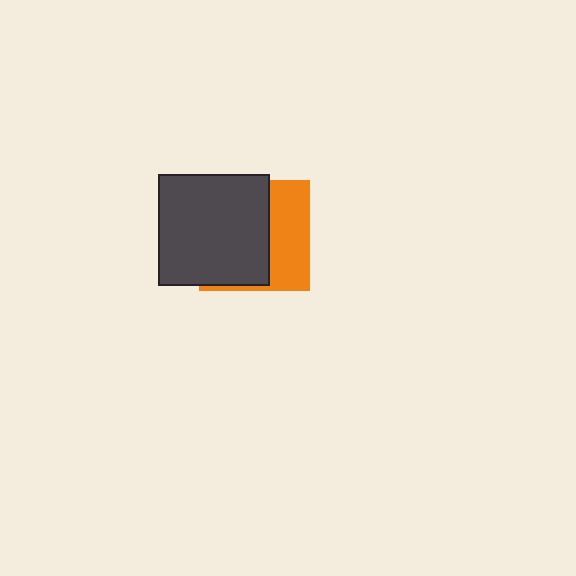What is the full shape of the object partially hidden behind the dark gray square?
The partially hidden object is an orange square.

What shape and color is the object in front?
The object in front is a dark gray square.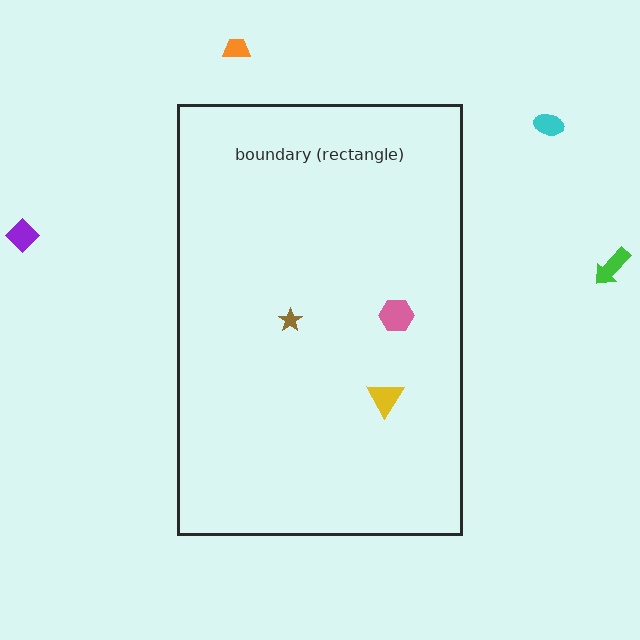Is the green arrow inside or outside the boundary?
Outside.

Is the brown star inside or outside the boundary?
Inside.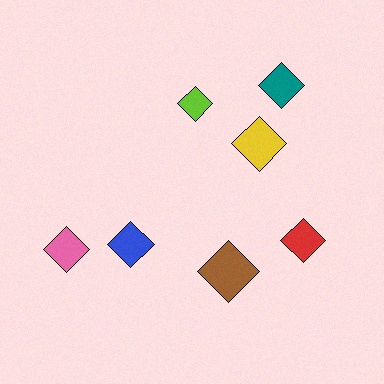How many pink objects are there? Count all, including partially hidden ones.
There is 1 pink object.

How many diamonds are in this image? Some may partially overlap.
There are 7 diamonds.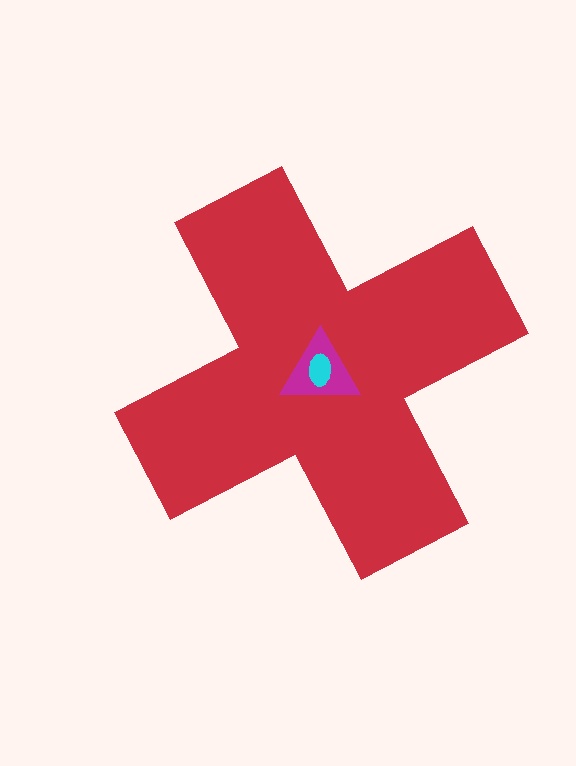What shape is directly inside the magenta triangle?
The cyan ellipse.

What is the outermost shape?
The red cross.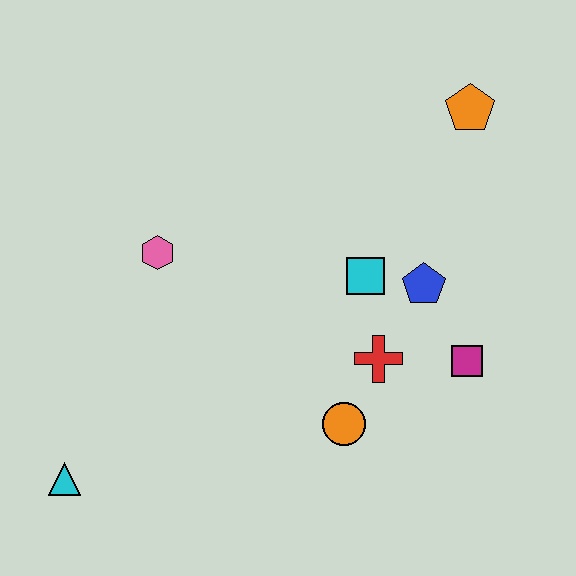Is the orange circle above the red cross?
No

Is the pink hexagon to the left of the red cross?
Yes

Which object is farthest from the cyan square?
The cyan triangle is farthest from the cyan square.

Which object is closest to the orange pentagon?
The blue pentagon is closest to the orange pentagon.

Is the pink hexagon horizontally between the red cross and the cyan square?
No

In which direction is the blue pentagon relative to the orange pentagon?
The blue pentagon is below the orange pentagon.